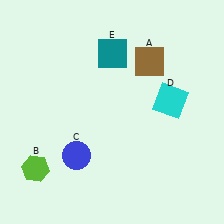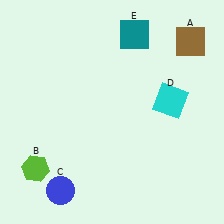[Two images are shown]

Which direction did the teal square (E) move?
The teal square (E) moved right.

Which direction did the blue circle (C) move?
The blue circle (C) moved down.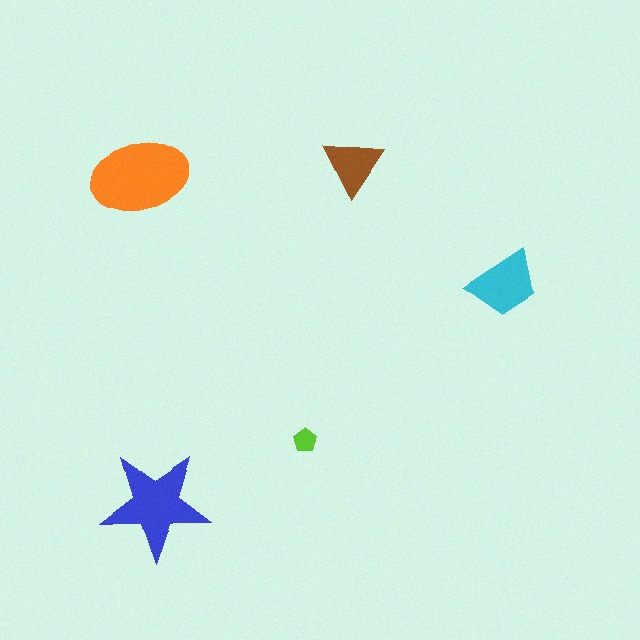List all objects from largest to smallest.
The orange ellipse, the blue star, the cyan trapezoid, the brown triangle, the lime pentagon.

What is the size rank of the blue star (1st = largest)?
2nd.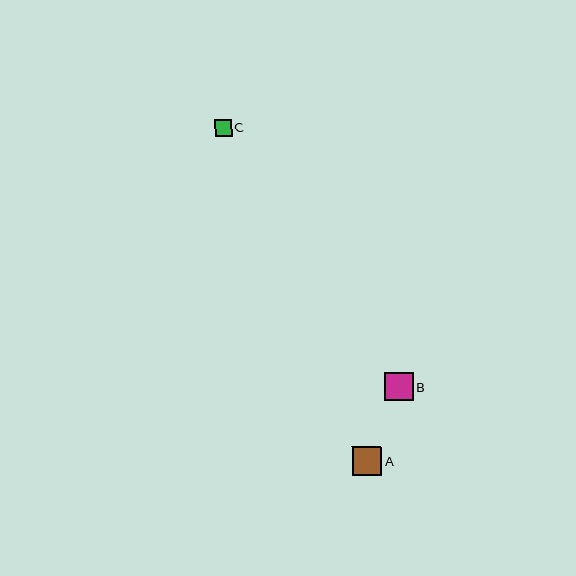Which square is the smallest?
Square C is the smallest with a size of approximately 17 pixels.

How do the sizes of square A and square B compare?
Square A and square B are approximately the same size.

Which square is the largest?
Square A is the largest with a size of approximately 29 pixels.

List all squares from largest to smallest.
From largest to smallest: A, B, C.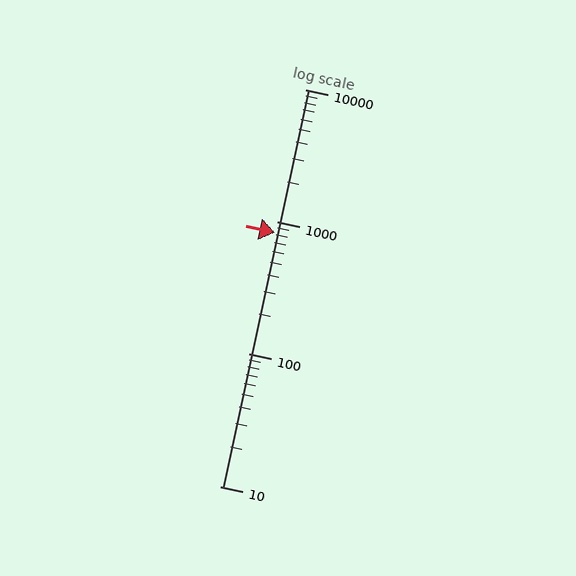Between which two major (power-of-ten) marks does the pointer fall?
The pointer is between 100 and 1000.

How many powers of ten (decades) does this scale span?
The scale spans 3 decades, from 10 to 10000.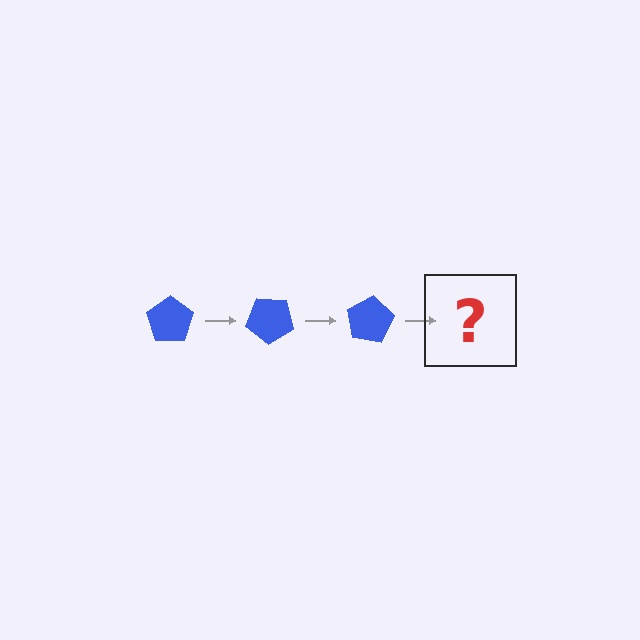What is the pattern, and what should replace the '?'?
The pattern is that the pentagon rotates 40 degrees each step. The '?' should be a blue pentagon rotated 120 degrees.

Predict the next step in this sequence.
The next step is a blue pentagon rotated 120 degrees.